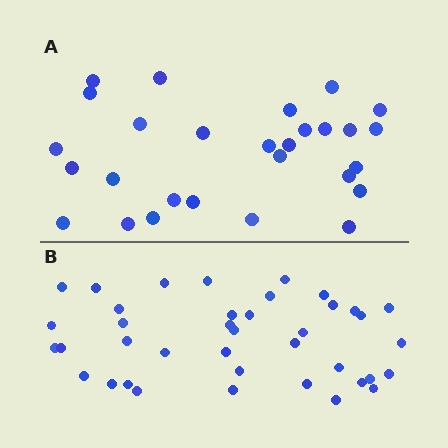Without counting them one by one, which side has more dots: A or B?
Region B (the bottom region) has more dots.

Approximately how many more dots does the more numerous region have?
Region B has roughly 12 or so more dots than region A.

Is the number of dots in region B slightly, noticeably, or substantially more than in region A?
Region B has noticeably more, but not dramatically so. The ratio is roughly 1.4 to 1.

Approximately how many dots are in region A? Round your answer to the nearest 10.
About 30 dots. (The exact count is 28, which rounds to 30.)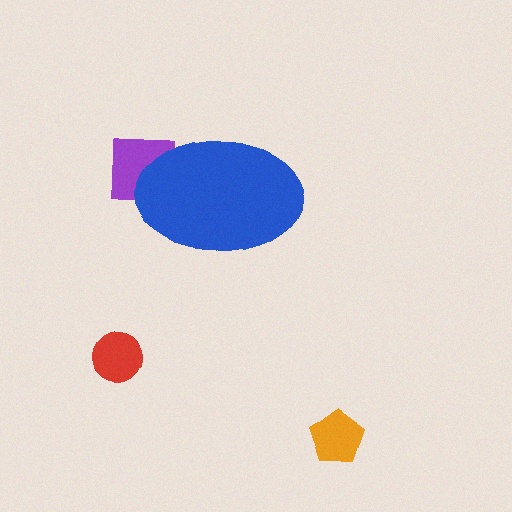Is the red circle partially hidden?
No, the red circle is fully visible.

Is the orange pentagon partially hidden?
No, the orange pentagon is fully visible.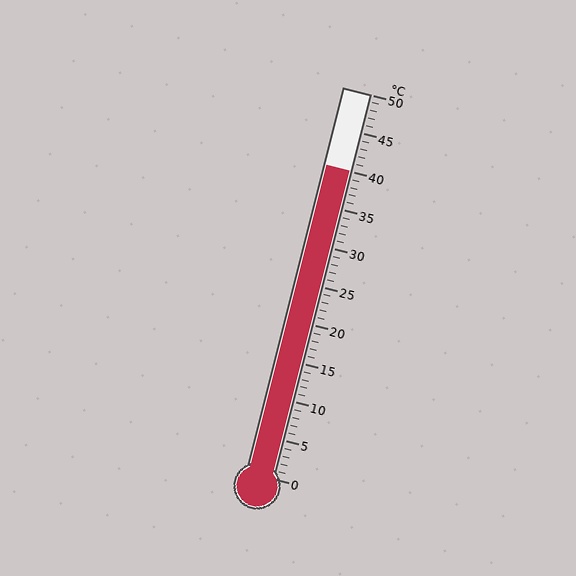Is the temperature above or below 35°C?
The temperature is above 35°C.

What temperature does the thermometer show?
The thermometer shows approximately 40°C.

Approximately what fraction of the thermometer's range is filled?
The thermometer is filled to approximately 80% of its range.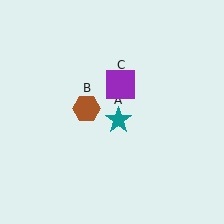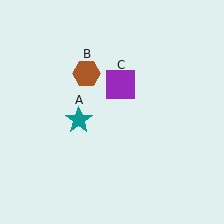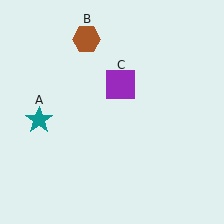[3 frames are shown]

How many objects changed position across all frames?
2 objects changed position: teal star (object A), brown hexagon (object B).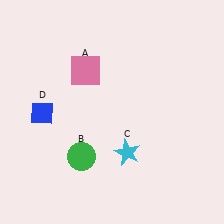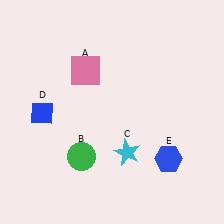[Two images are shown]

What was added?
A blue hexagon (E) was added in Image 2.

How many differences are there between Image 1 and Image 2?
There is 1 difference between the two images.